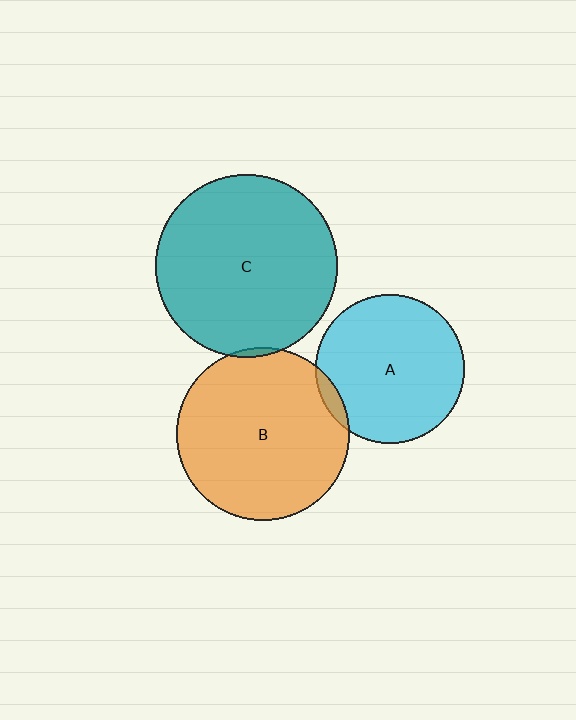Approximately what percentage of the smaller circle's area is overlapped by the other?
Approximately 5%.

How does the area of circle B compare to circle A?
Approximately 1.3 times.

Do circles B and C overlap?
Yes.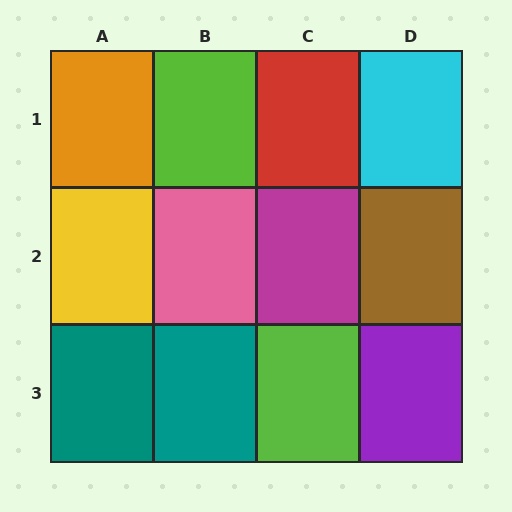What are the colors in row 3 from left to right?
Teal, teal, lime, purple.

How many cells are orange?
1 cell is orange.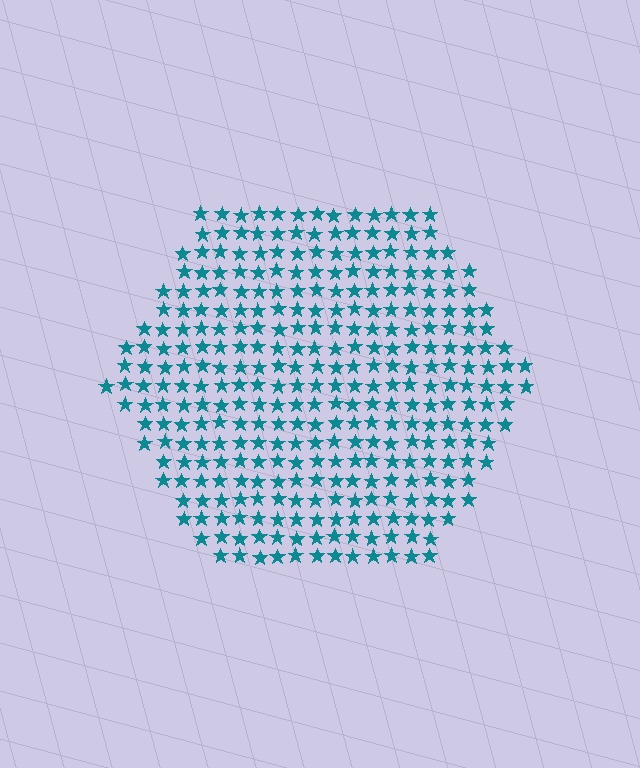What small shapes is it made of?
It is made of small stars.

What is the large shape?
The large shape is a hexagon.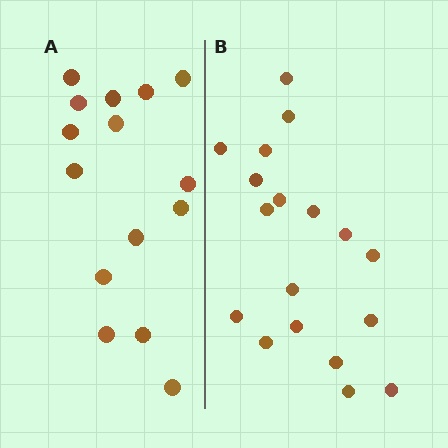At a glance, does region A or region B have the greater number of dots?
Region B (the right region) has more dots.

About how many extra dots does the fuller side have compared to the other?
Region B has just a few more — roughly 2 or 3 more dots than region A.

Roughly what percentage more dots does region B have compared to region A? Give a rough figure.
About 20% more.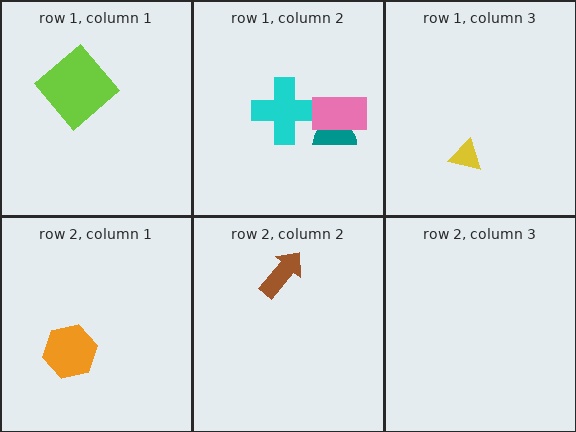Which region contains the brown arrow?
The row 2, column 2 region.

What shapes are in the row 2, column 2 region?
The brown arrow.